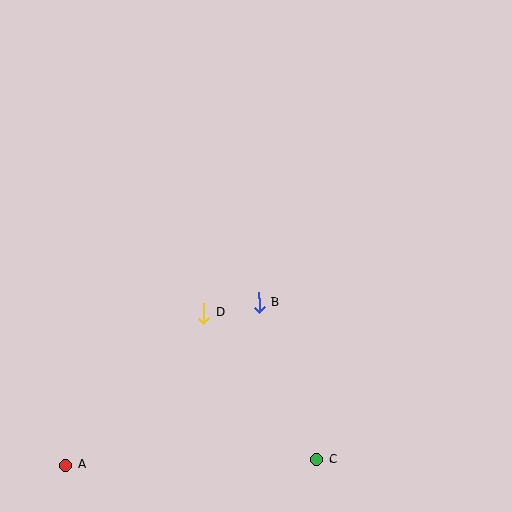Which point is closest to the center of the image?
Point B at (259, 302) is closest to the center.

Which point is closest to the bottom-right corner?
Point C is closest to the bottom-right corner.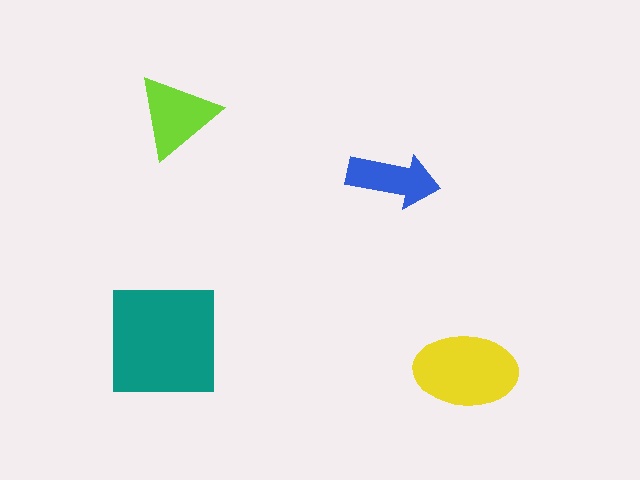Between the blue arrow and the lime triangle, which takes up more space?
The lime triangle.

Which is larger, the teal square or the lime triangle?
The teal square.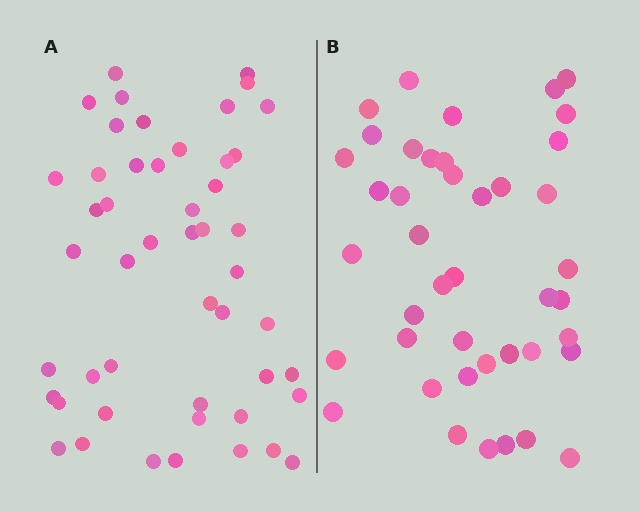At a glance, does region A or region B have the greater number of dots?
Region A (the left region) has more dots.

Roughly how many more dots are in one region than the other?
Region A has roughly 8 or so more dots than region B.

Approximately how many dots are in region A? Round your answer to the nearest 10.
About 50 dots. (The exact count is 49, which rounds to 50.)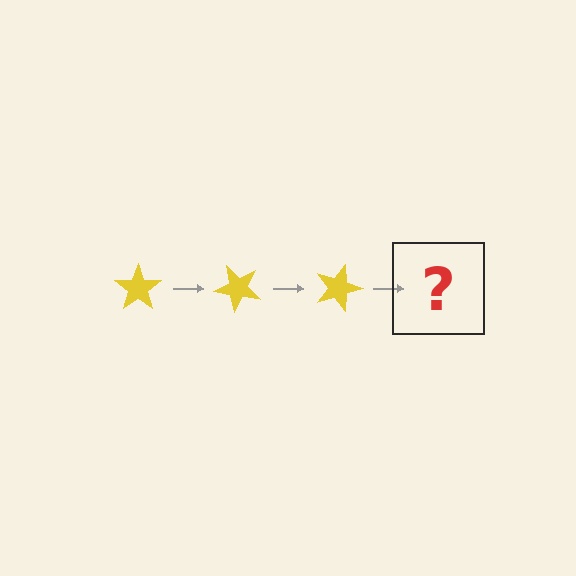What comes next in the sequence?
The next element should be a yellow star rotated 135 degrees.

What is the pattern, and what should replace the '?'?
The pattern is that the star rotates 45 degrees each step. The '?' should be a yellow star rotated 135 degrees.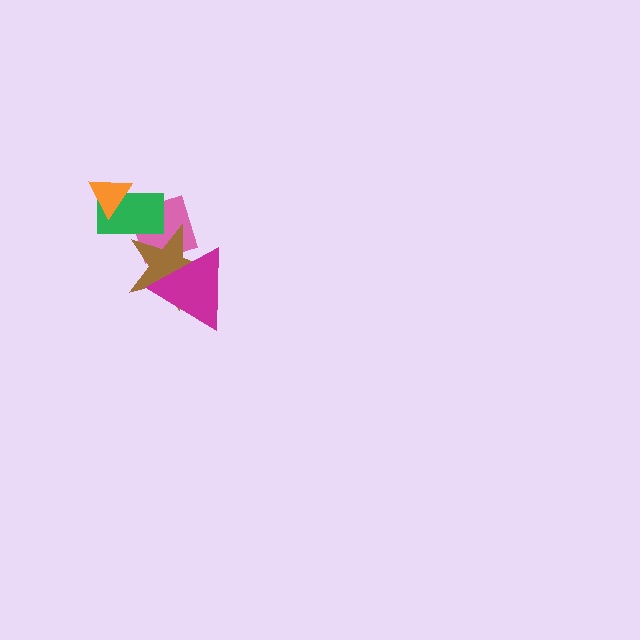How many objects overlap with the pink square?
3 objects overlap with the pink square.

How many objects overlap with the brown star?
3 objects overlap with the brown star.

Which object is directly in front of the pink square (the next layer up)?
The brown star is directly in front of the pink square.